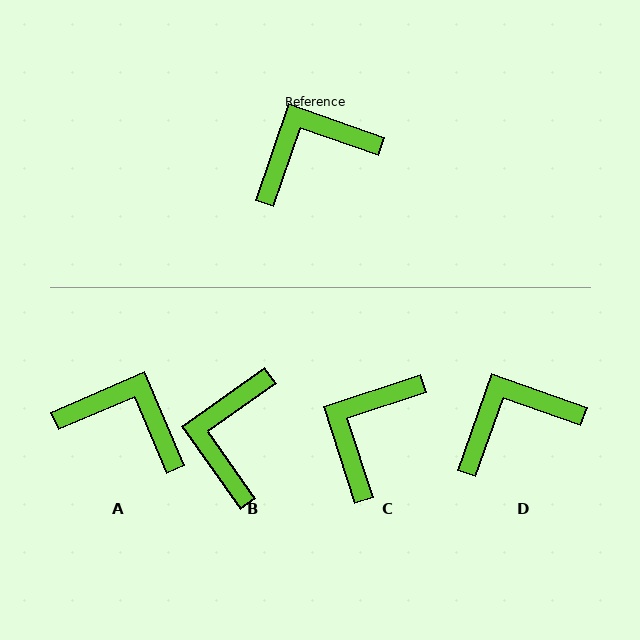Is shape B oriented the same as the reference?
No, it is off by about 54 degrees.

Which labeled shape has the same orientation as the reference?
D.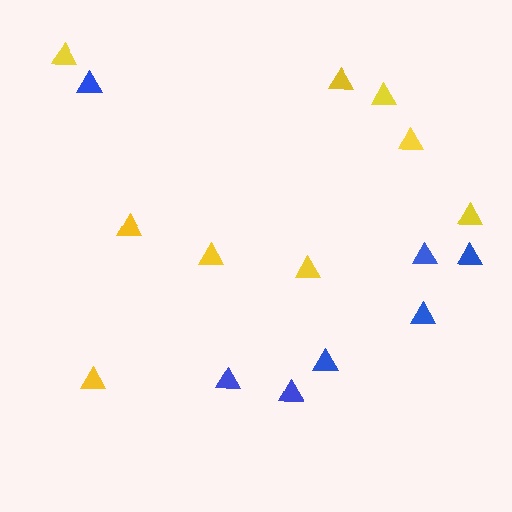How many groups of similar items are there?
There are 2 groups: one group of yellow triangles (9) and one group of blue triangles (7).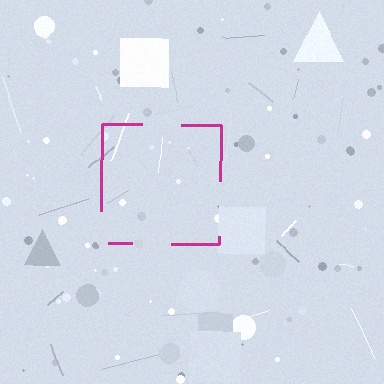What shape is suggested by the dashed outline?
The dashed outline suggests a square.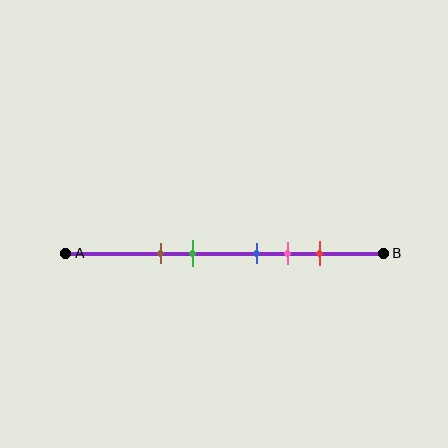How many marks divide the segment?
There are 5 marks dividing the segment.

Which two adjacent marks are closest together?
The blue and pink marks are the closest adjacent pair.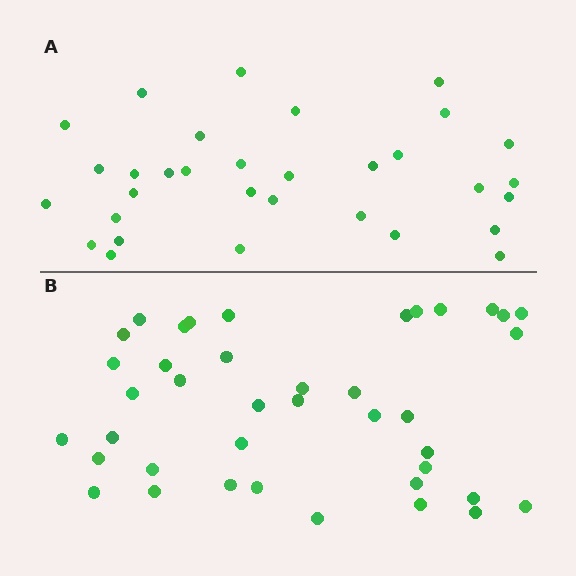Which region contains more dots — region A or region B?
Region B (the bottom region) has more dots.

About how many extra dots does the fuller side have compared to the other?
Region B has roughly 8 or so more dots than region A.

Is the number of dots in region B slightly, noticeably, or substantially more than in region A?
Region B has noticeably more, but not dramatically so. The ratio is roughly 1.2 to 1.